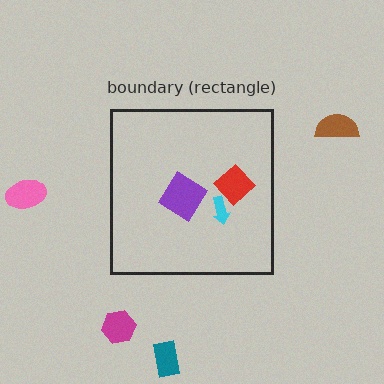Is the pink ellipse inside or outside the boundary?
Outside.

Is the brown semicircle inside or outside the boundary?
Outside.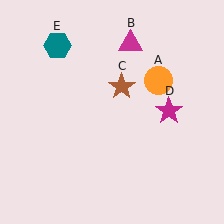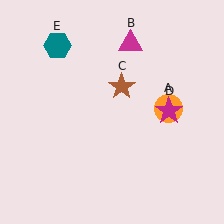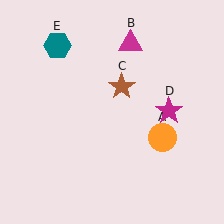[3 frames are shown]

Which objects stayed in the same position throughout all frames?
Magenta triangle (object B) and brown star (object C) and magenta star (object D) and teal hexagon (object E) remained stationary.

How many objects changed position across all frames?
1 object changed position: orange circle (object A).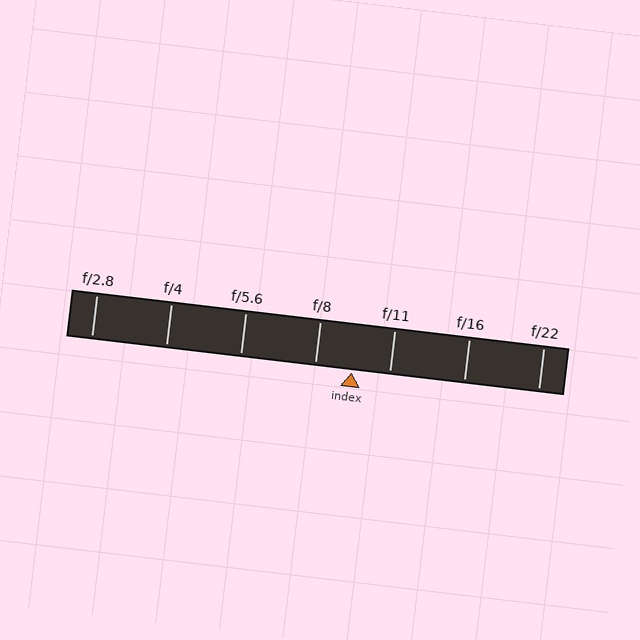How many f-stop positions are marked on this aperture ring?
There are 7 f-stop positions marked.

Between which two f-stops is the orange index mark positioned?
The index mark is between f/8 and f/11.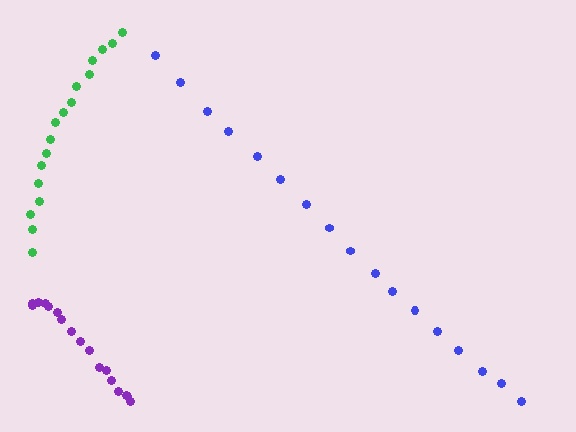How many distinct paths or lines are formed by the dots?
There are 3 distinct paths.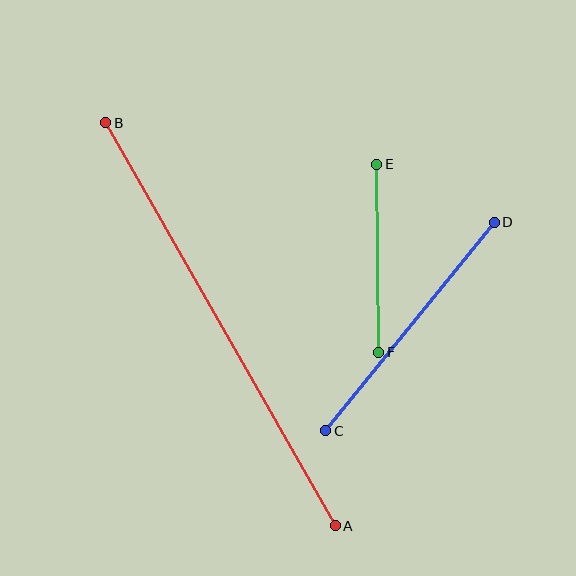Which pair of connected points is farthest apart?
Points A and B are farthest apart.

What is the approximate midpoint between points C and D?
The midpoint is at approximately (410, 327) pixels.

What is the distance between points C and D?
The distance is approximately 268 pixels.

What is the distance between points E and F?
The distance is approximately 188 pixels.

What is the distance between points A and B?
The distance is approximately 464 pixels.